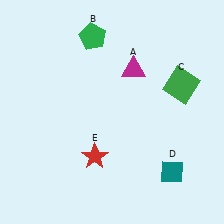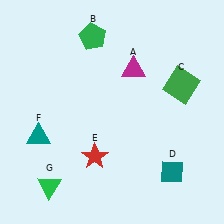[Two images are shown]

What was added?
A teal triangle (F), a green triangle (G) were added in Image 2.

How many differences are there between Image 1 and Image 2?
There are 2 differences between the two images.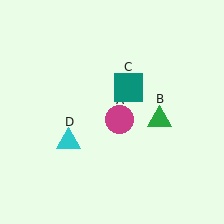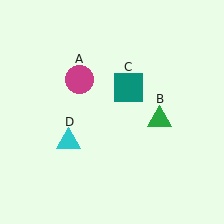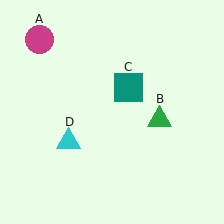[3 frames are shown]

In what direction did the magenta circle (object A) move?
The magenta circle (object A) moved up and to the left.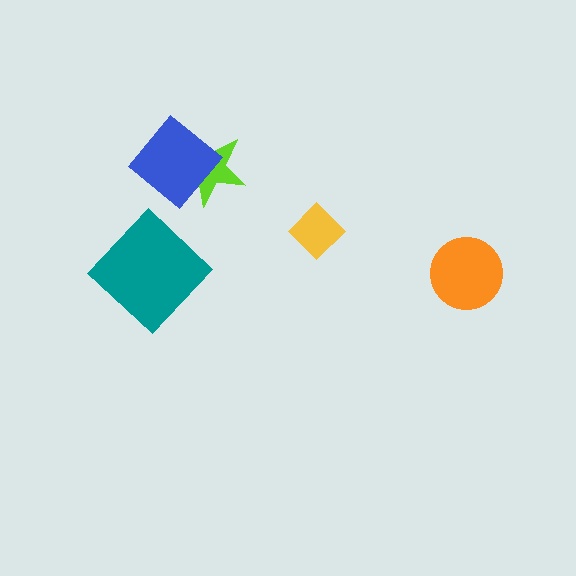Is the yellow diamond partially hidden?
No, no other shape covers it.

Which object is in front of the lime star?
The blue diamond is in front of the lime star.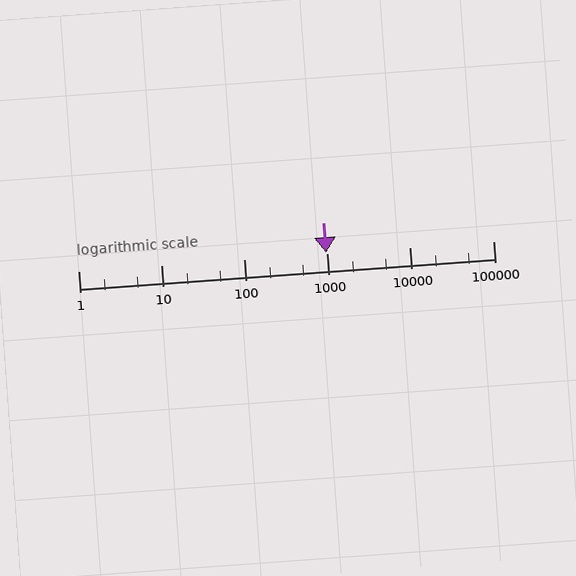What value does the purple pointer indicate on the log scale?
The pointer indicates approximately 980.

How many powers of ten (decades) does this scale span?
The scale spans 5 decades, from 1 to 100000.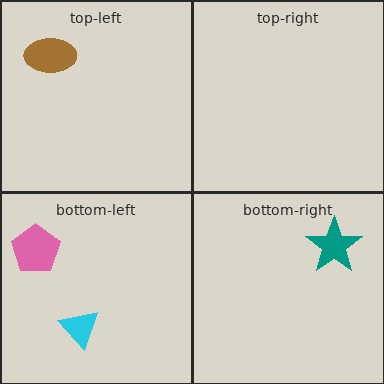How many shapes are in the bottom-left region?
2.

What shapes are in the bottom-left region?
The cyan triangle, the pink pentagon.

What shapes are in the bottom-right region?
The teal star.